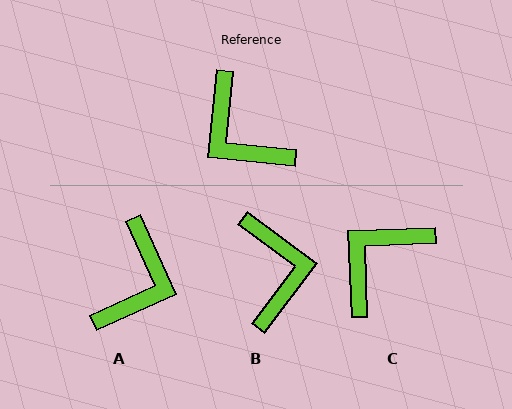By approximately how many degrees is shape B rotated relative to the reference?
Approximately 149 degrees counter-clockwise.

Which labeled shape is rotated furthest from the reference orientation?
B, about 149 degrees away.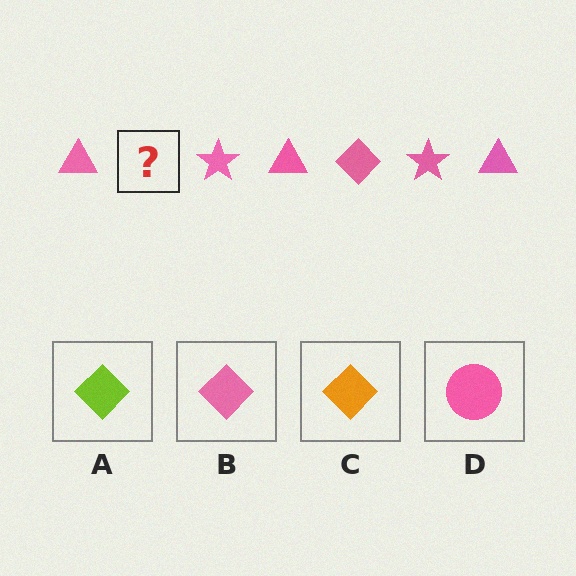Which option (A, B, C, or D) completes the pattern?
B.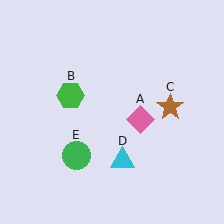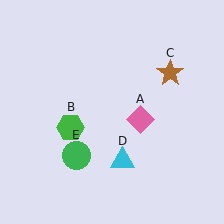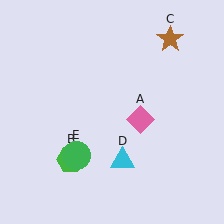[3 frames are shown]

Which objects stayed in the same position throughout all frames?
Pink diamond (object A) and cyan triangle (object D) and green circle (object E) remained stationary.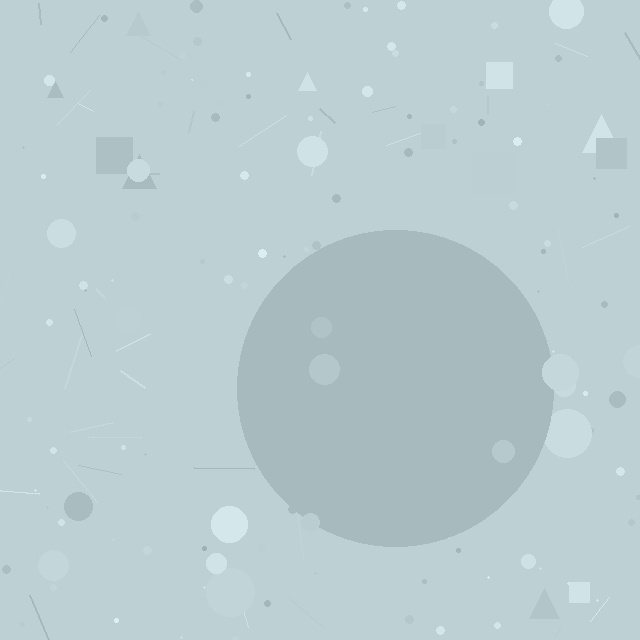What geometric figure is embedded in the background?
A circle is embedded in the background.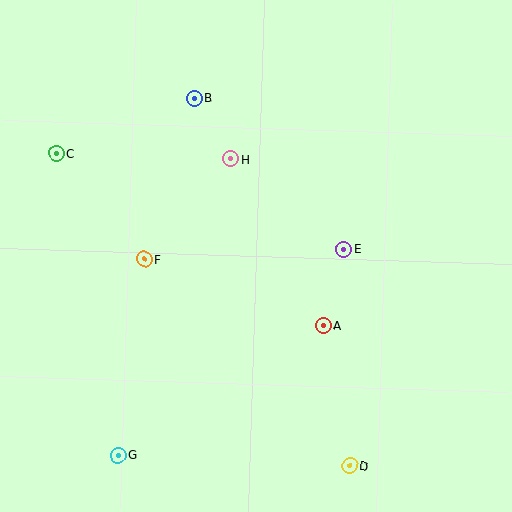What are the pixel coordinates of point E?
Point E is at (344, 249).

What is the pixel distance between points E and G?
The distance between E and G is 306 pixels.